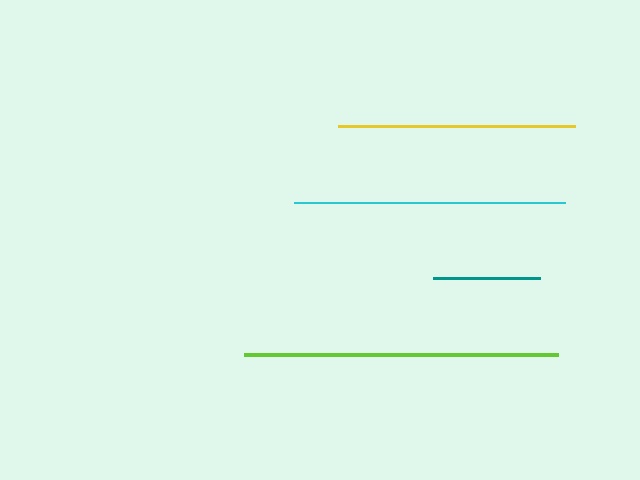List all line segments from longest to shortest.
From longest to shortest: lime, cyan, yellow, teal.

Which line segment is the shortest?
The teal line is the shortest at approximately 107 pixels.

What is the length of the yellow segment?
The yellow segment is approximately 237 pixels long.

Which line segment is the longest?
The lime line is the longest at approximately 314 pixels.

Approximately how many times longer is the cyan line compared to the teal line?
The cyan line is approximately 2.5 times the length of the teal line.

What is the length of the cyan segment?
The cyan segment is approximately 271 pixels long.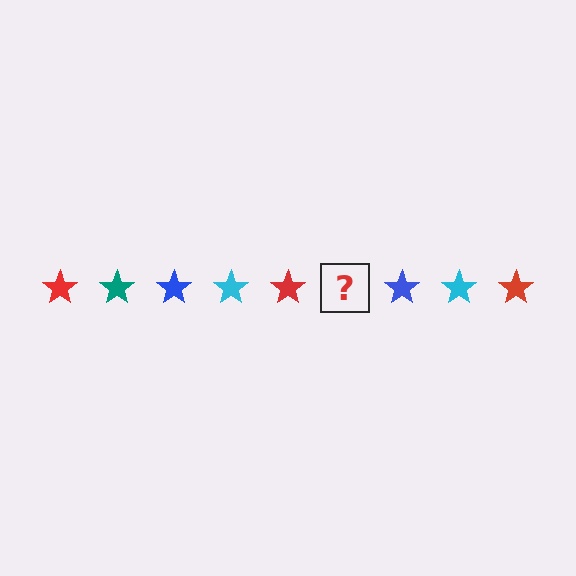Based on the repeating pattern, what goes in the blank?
The blank should be a teal star.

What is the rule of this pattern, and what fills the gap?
The rule is that the pattern cycles through red, teal, blue, cyan stars. The gap should be filled with a teal star.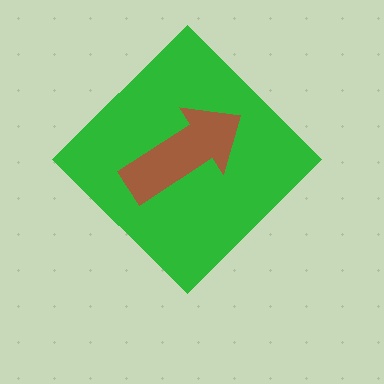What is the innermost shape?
The brown arrow.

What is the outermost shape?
The green diamond.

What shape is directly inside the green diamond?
The brown arrow.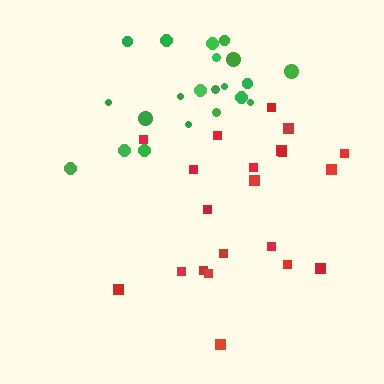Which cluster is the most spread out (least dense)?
Red.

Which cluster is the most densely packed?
Green.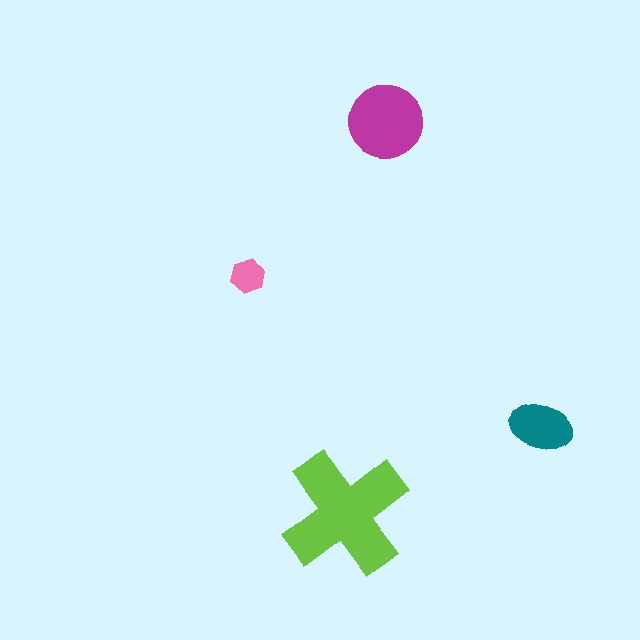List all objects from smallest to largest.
The pink hexagon, the teal ellipse, the magenta circle, the lime cross.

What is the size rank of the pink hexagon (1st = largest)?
4th.